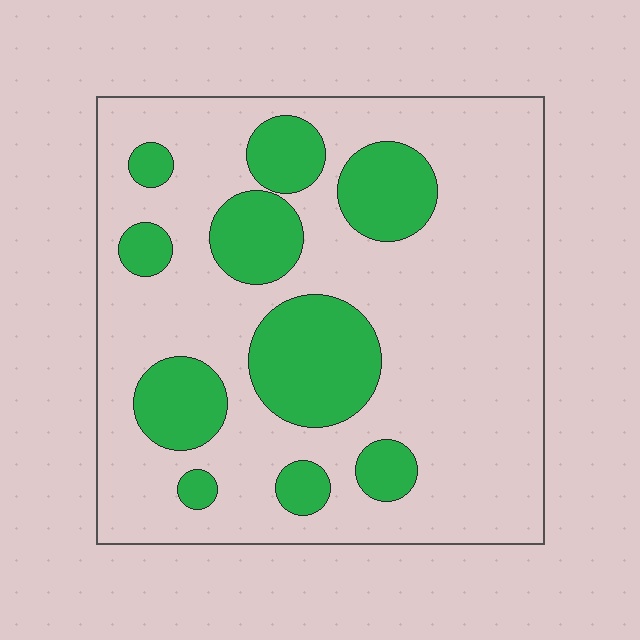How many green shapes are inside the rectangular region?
10.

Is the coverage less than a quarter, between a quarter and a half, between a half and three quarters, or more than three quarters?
Between a quarter and a half.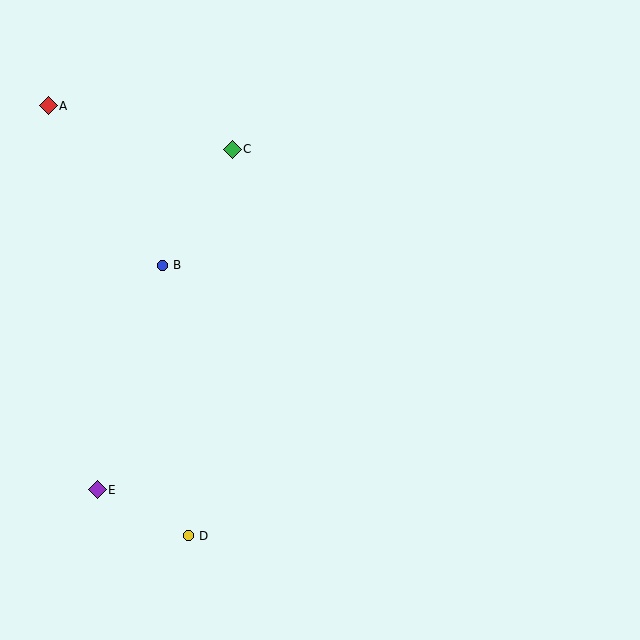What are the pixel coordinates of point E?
Point E is at (97, 490).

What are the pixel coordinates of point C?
Point C is at (232, 149).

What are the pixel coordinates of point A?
Point A is at (48, 106).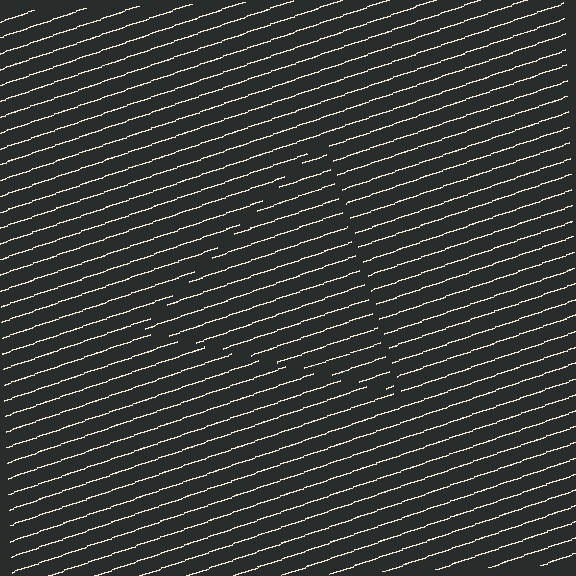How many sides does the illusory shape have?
3 sides — the line-ends trace a triangle.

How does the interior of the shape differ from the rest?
The interior of the shape contains the same grating, shifted by half a period — the contour is defined by the phase discontinuity where line-ends from the inner and outer gratings abut.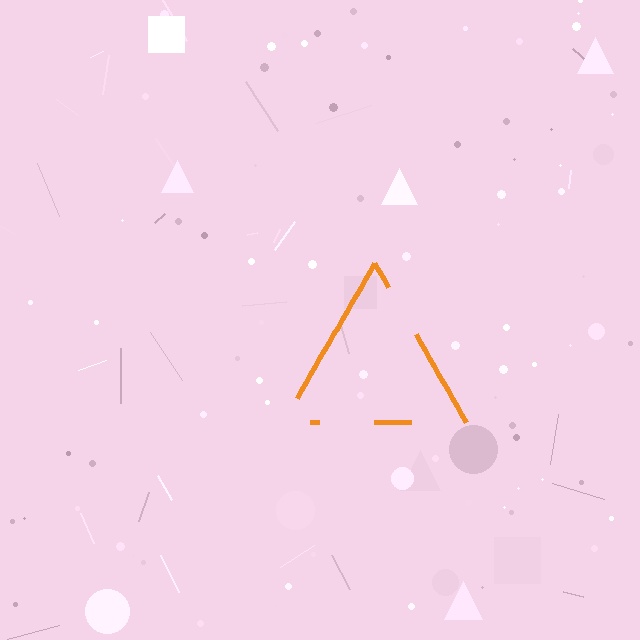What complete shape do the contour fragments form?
The contour fragments form a triangle.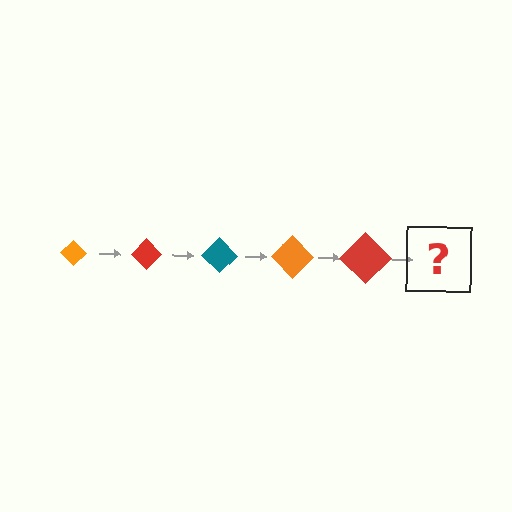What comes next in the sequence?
The next element should be a teal diamond, larger than the previous one.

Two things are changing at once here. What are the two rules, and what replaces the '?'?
The two rules are that the diamond grows larger each step and the color cycles through orange, red, and teal. The '?' should be a teal diamond, larger than the previous one.